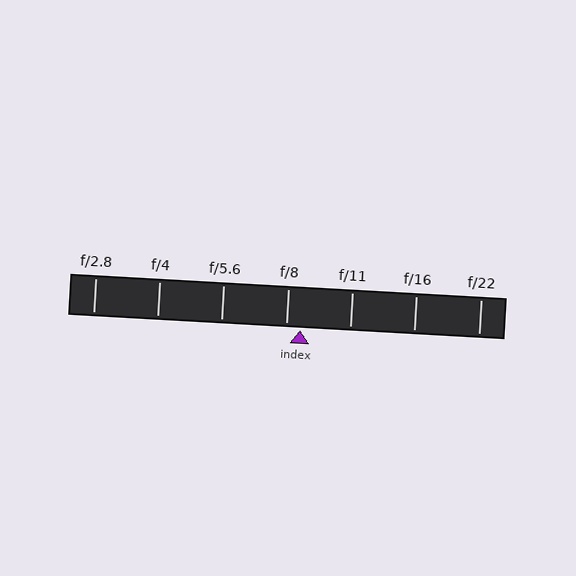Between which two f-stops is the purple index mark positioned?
The index mark is between f/8 and f/11.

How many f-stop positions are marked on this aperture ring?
There are 7 f-stop positions marked.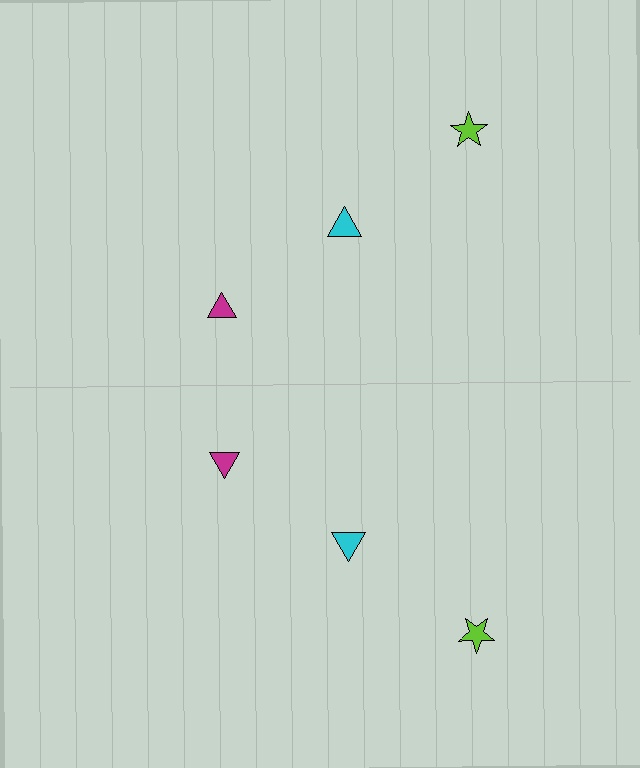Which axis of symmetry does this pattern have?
The pattern has a horizontal axis of symmetry running through the center of the image.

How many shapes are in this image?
There are 6 shapes in this image.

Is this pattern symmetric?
Yes, this pattern has bilateral (reflection) symmetry.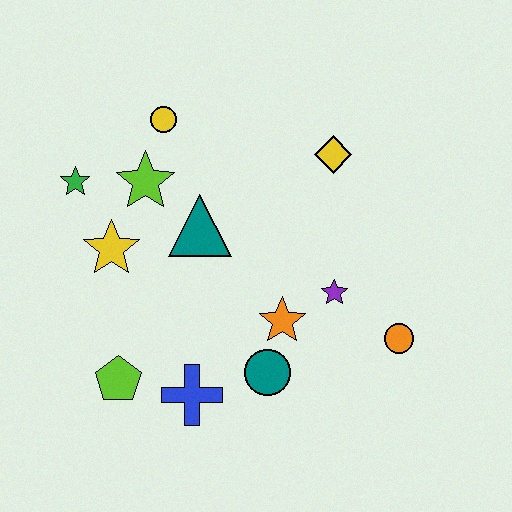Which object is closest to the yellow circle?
The lime star is closest to the yellow circle.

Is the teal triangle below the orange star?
No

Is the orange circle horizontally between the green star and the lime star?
No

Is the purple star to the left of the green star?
No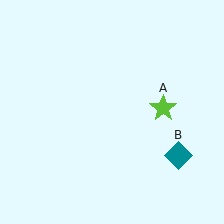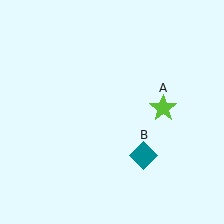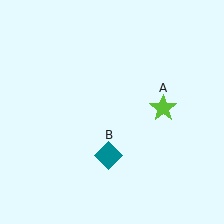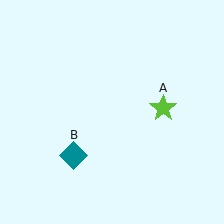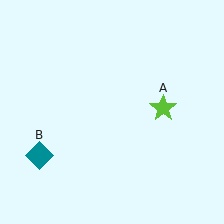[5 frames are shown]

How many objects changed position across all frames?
1 object changed position: teal diamond (object B).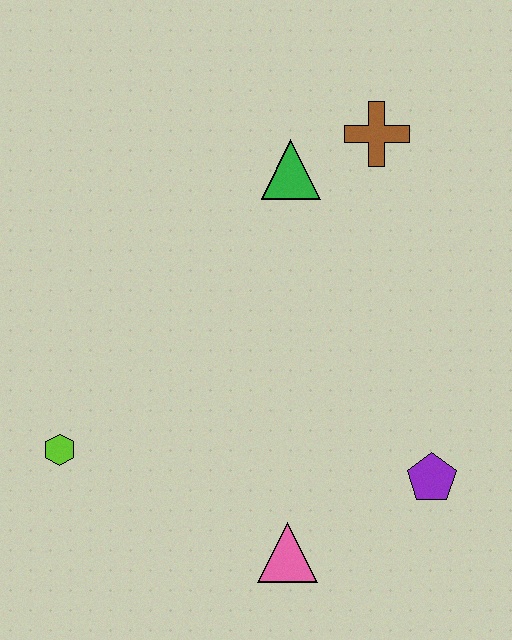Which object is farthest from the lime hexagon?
The brown cross is farthest from the lime hexagon.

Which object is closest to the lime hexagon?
The pink triangle is closest to the lime hexagon.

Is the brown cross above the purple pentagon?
Yes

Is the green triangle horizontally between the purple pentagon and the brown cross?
No